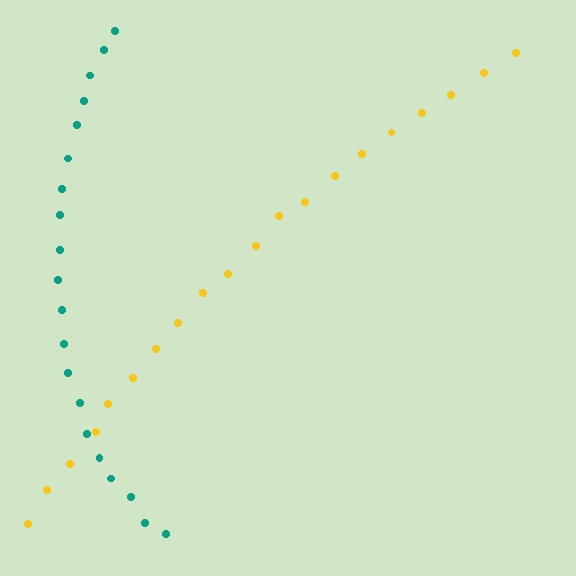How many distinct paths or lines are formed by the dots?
There are 2 distinct paths.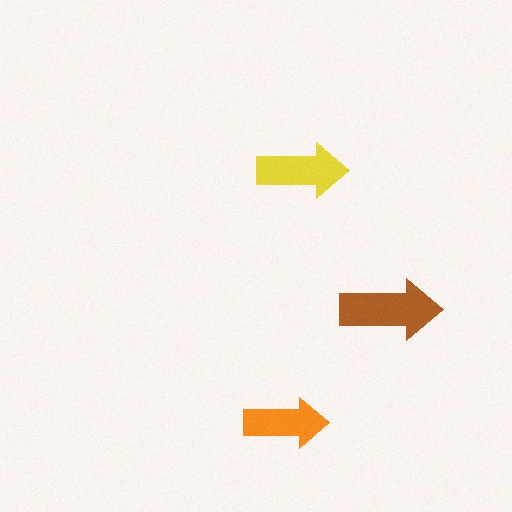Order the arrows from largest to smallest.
the brown one, the yellow one, the orange one.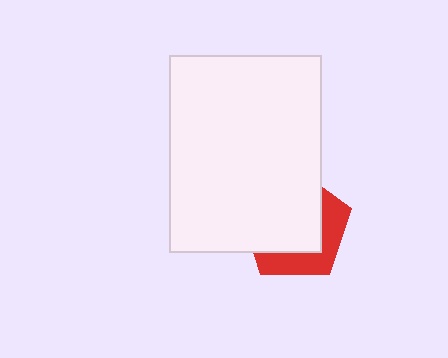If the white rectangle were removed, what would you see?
You would see the complete red pentagon.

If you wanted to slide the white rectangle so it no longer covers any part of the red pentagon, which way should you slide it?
Slide it toward the upper-left — that is the most direct way to separate the two shapes.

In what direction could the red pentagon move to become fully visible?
The red pentagon could move toward the lower-right. That would shift it out from behind the white rectangle entirely.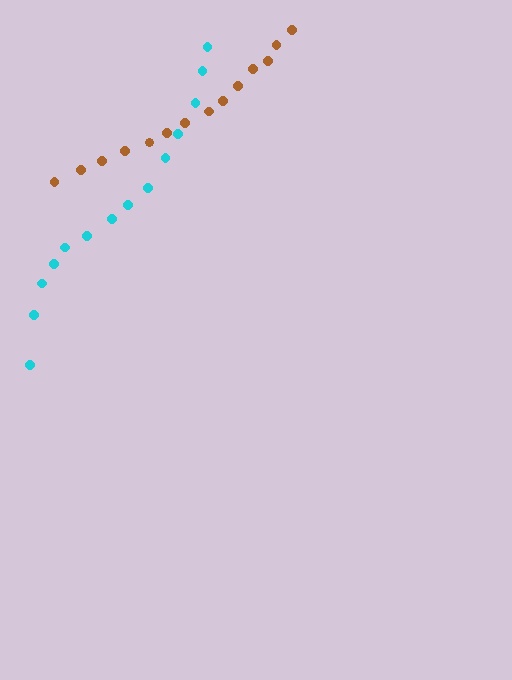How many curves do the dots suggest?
There are 2 distinct paths.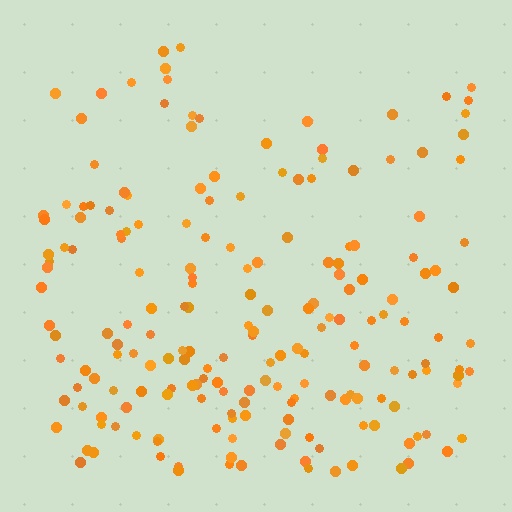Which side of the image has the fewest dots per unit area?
The top.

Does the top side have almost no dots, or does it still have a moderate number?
Still a moderate number, just noticeably fewer than the bottom.